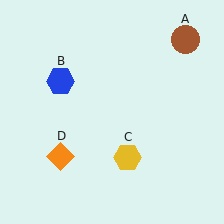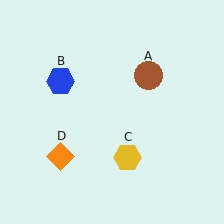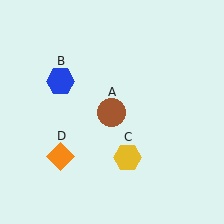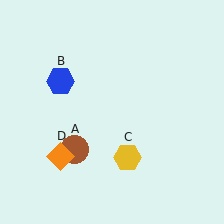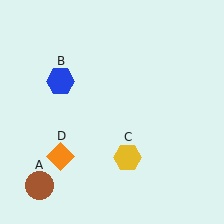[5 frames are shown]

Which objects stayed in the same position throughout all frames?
Blue hexagon (object B) and yellow hexagon (object C) and orange diamond (object D) remained stationary.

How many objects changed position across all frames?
1 object changed position: brown circle (object A).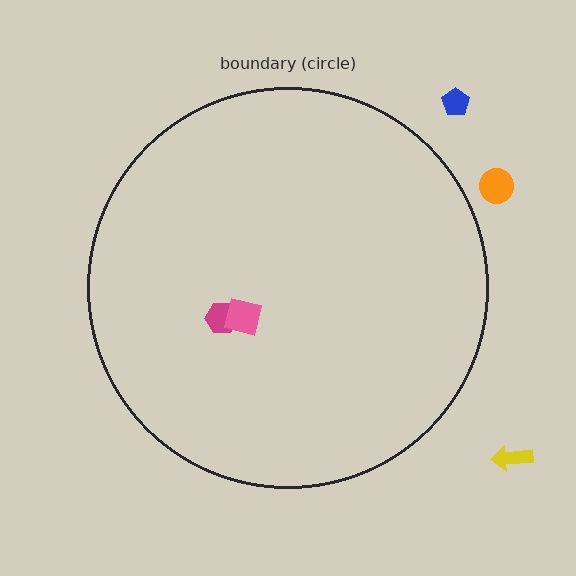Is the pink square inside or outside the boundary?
Inside.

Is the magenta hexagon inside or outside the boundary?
Inside.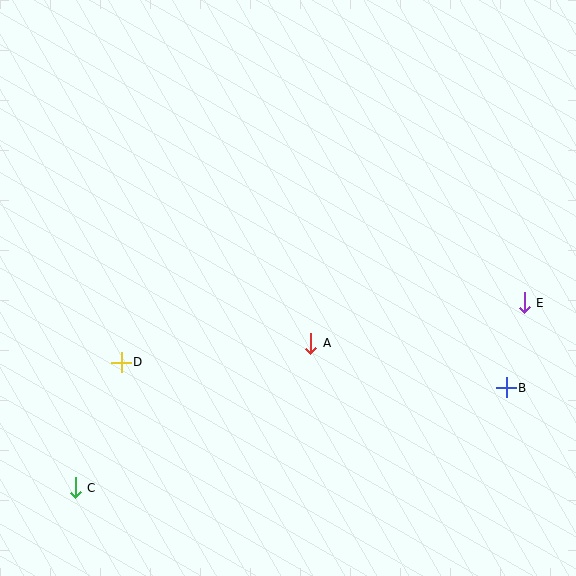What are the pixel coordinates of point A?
Point A is at (311, 343).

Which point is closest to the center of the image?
Point A at (311, 343) is closest to the center.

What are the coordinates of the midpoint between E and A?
The midpoint between E and A is at (417, 323).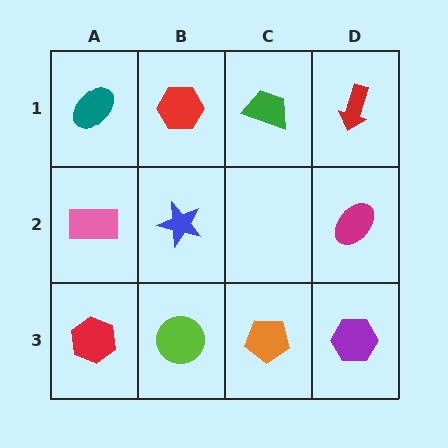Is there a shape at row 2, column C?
No, that cell is empty.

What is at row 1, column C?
A green trapezoid.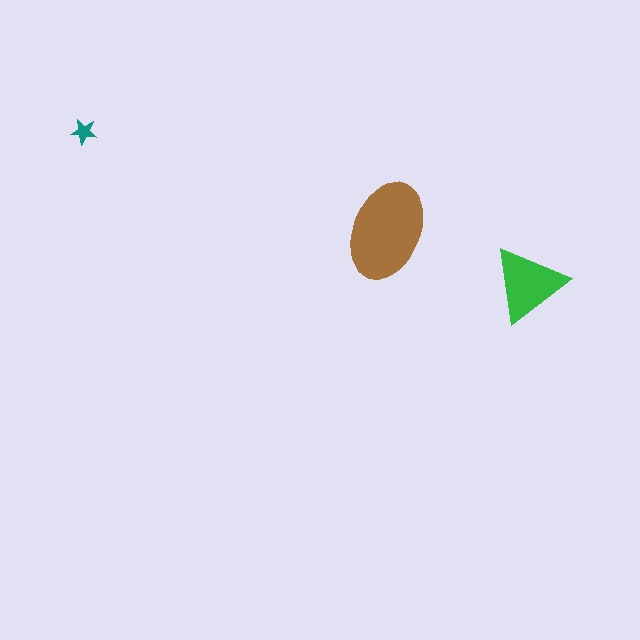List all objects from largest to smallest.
The brown ellipse, the green triangle, the teal star.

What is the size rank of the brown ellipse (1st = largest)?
1st.